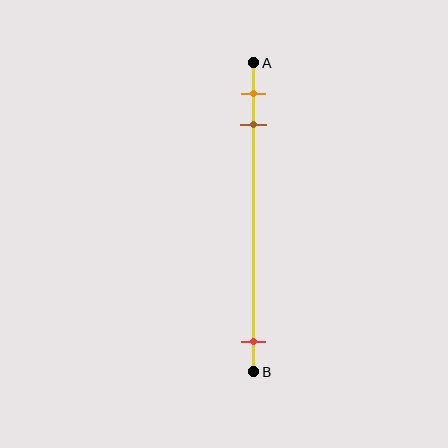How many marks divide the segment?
There are 3 marks dividing the segment.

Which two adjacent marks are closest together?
The orange and brown marks are the closest adjacent pair.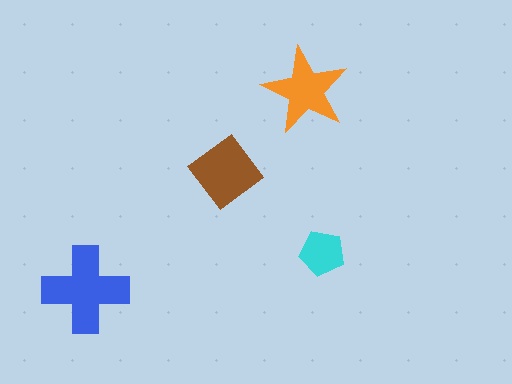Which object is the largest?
The blue cross.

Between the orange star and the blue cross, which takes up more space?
The blue cross.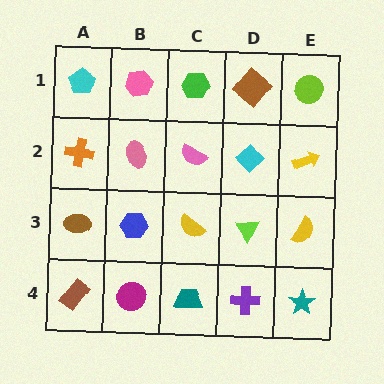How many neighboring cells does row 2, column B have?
4.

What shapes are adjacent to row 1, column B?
A pink ellipse (row 2, column B), a cyan pentagon (row 1, column A), a green hexagon (row 1, column C).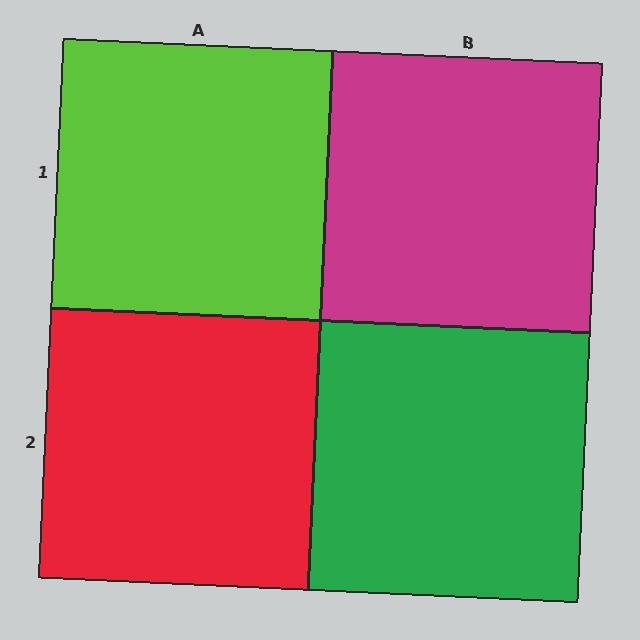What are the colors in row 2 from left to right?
Red, green.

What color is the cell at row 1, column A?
Lime.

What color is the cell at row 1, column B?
Magenta.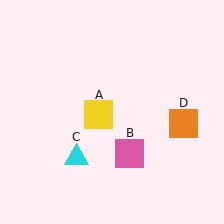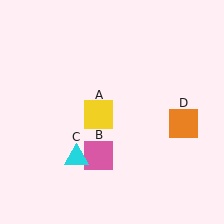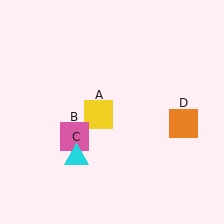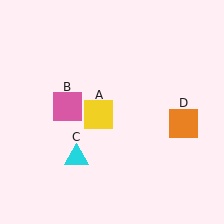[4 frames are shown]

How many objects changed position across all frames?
1 object changed position: pink square (object B).